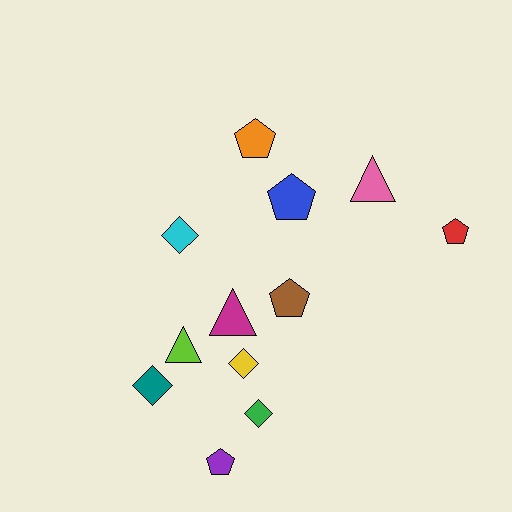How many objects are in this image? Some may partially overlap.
There are 12 objects.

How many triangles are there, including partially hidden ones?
There are 3 triangles.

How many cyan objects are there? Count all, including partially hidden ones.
There is 1 cyan object.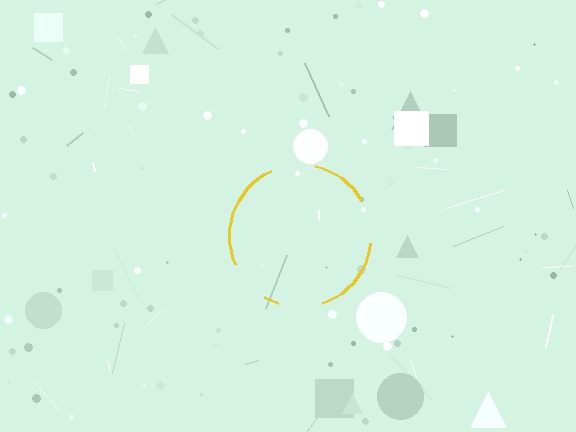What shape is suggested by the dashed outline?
The dashed outline suggests a circle.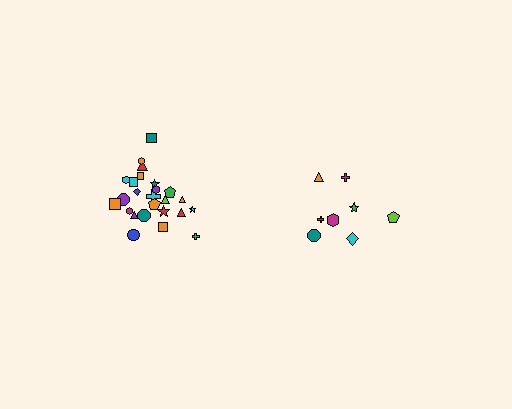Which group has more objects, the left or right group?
The left group.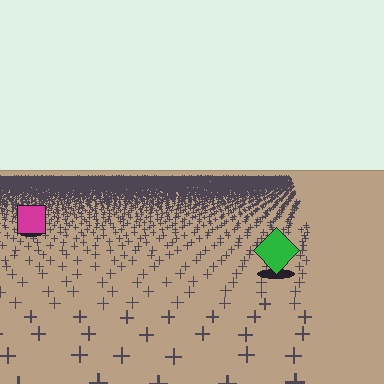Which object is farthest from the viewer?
The magenta square is farthest from the viewer. It appears smaller and the ground texture around it is denser.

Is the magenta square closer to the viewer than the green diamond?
No. The green diamond is closer — you can tell from the texture gradient: the ground texture is coarser near it.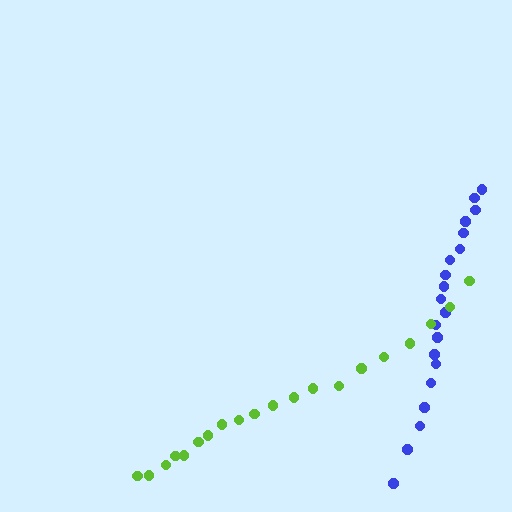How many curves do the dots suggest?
There are 2 distinct paths.